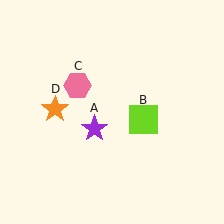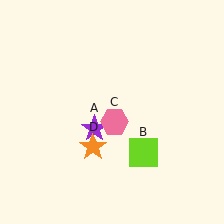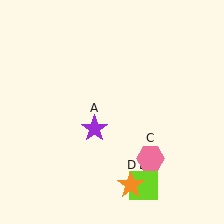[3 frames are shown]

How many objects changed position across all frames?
3 objects changed position: lime square (object B), pink hexagon (object C), orange star (object D).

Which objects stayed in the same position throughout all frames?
Purple star (object A) remained stationary.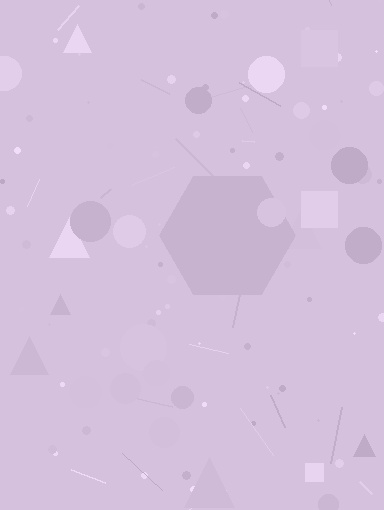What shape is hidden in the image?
A hexagon is hidden in the image.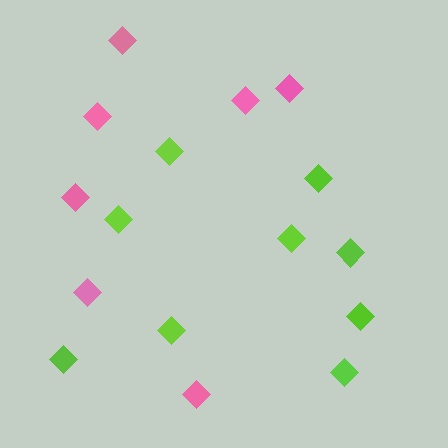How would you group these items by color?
There are 2 groups: one group of pink diamonds (7) and one group of lime diamonds (9).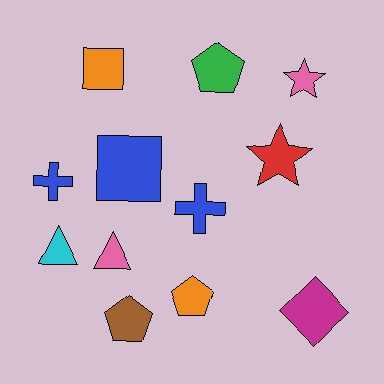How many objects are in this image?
There are 12 objects.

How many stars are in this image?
There are 2 stars.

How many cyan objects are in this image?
There is 1 cyan object.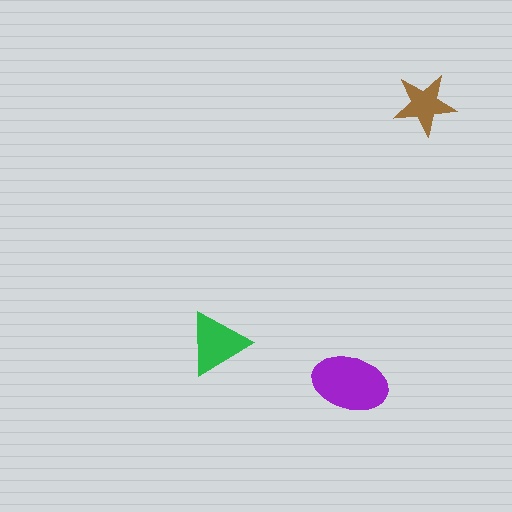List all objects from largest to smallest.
The purple ellipse, the green triangle, the brown star.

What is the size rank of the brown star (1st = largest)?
3rd.